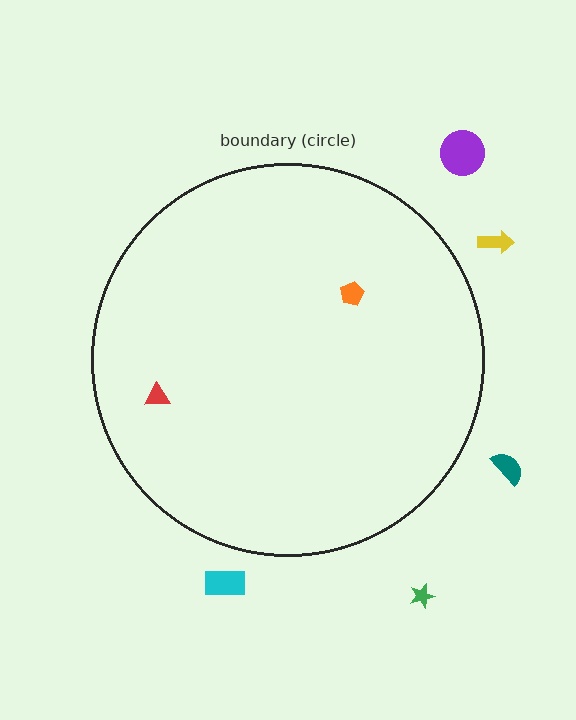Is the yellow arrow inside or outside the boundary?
Outside.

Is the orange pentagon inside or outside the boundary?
Inside.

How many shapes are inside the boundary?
2 inside, 5 outside.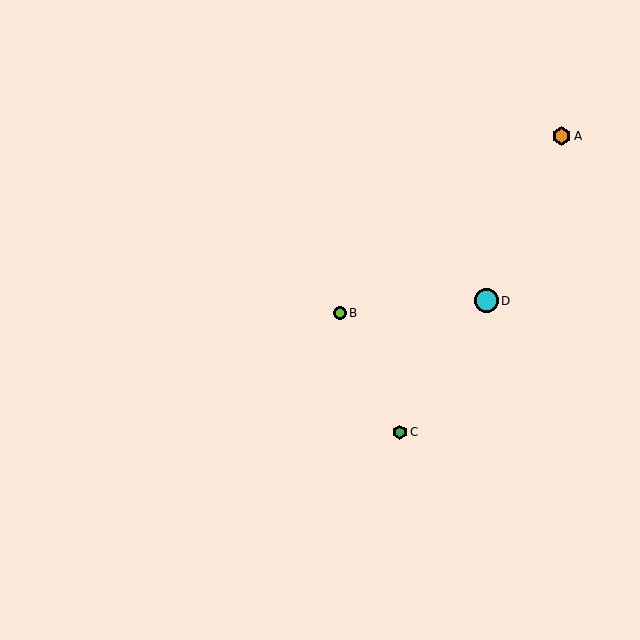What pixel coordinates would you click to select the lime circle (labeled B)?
Click at (340, 313) to select the lime circle B.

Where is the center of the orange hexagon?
The center of the orange hexagon is at (562, 136).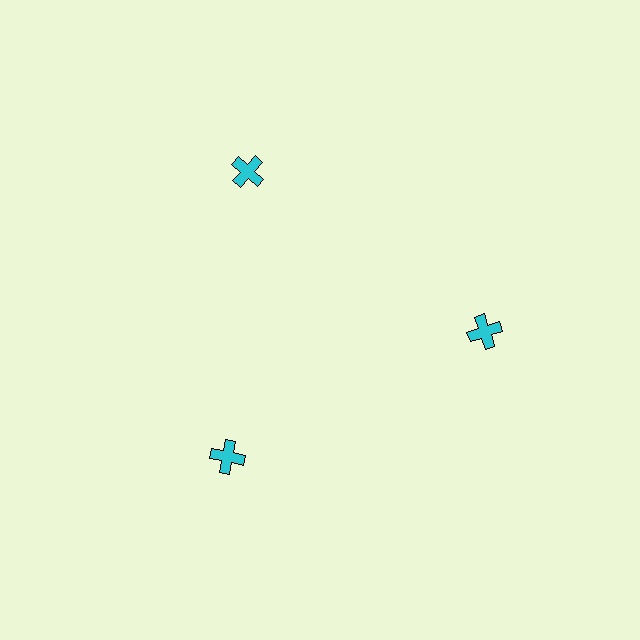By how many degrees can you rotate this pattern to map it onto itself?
The pattern maps onto itself every 120 degrees of rotation.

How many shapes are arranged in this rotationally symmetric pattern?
There are 3 shapes, arranged in 3 groups of 1.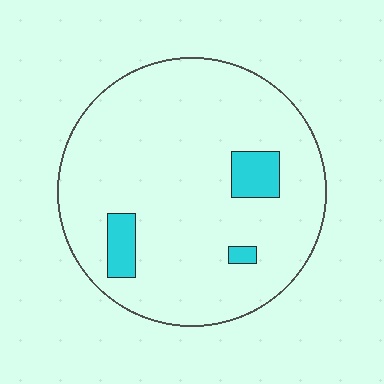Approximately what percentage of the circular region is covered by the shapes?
Approximately 10%.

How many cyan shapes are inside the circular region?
3.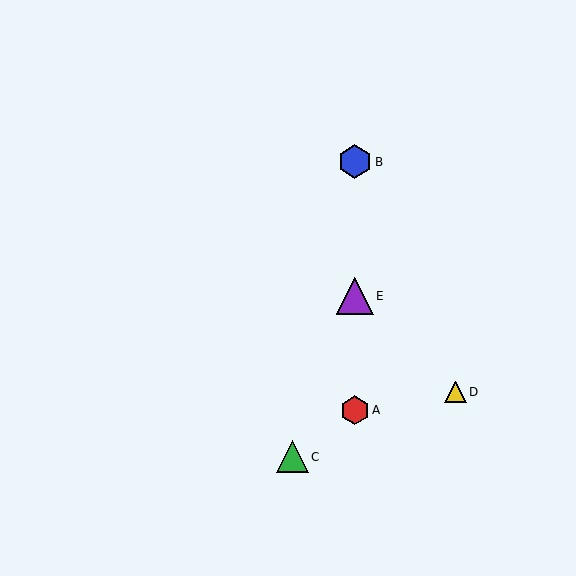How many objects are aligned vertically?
3 objects (A, B, E) are aligned vertically.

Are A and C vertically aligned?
No, A is at x≈355 and C is at x≈293.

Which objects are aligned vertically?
Objects A, B, E are aligned vertically.